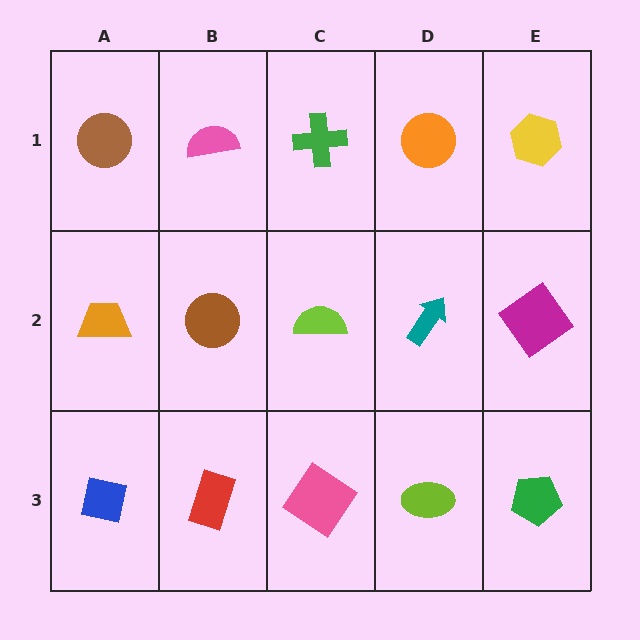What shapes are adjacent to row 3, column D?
A teal arrow (row 2, column D), a pink diamond (row 3, column C), a green pentagon (row 3, column E).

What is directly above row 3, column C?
A lime semicircle.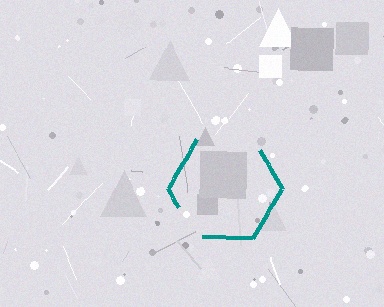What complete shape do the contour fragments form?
The contour fragments form a hexagon.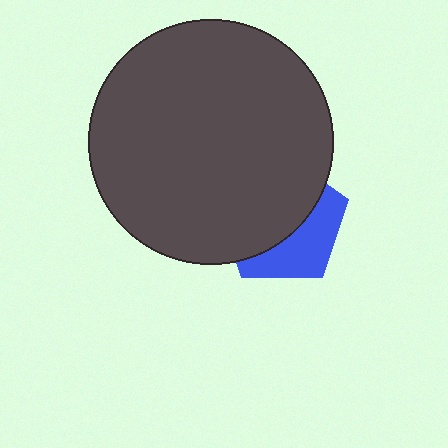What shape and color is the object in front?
The object in front is a dark gray circle.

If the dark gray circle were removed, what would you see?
You would see the complete blue pentagon.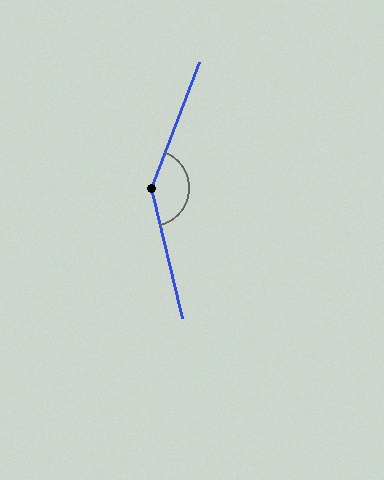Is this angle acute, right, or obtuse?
It is obtuse.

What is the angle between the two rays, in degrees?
Approximately 146 degrees.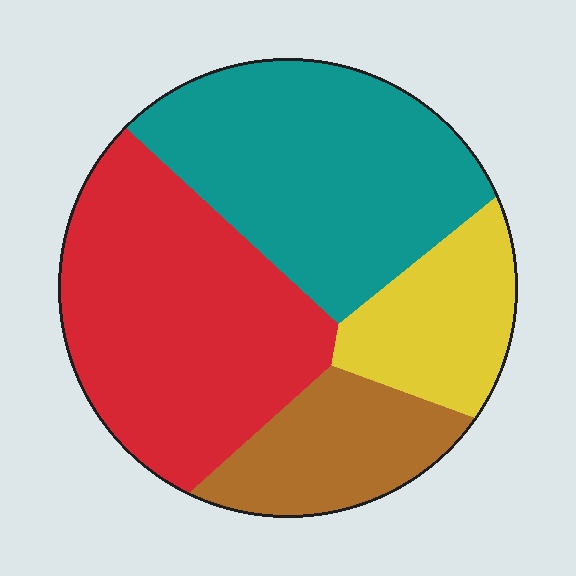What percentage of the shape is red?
Red covers around 35% of the shape.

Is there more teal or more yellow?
Teal.